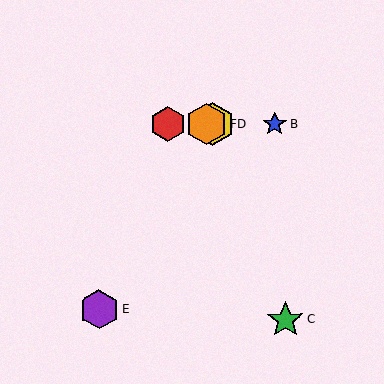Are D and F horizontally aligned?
Yes, both are at y≈124.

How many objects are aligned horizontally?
4 objects (A, B, D, F) are aligned horizontally.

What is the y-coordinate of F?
Object F is at y≈124.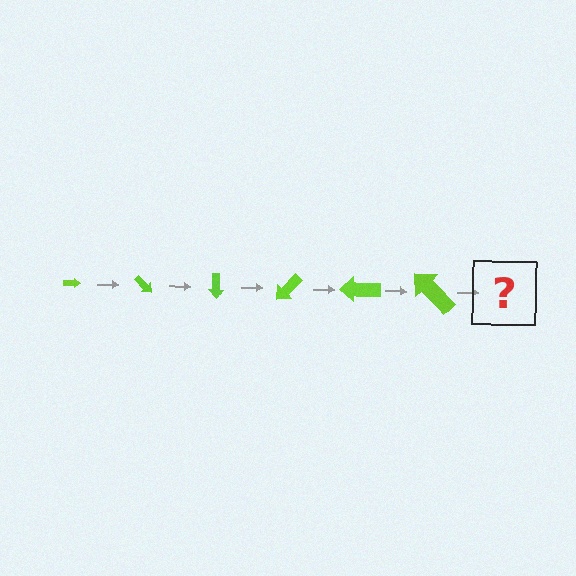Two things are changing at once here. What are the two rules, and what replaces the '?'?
The two rules are that the arrow grows larger each step and it rotates 45 degrees each step. The '?' should be an arrow, larger than the previous one and rotated 270 degrees from the start.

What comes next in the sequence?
The next element should be an arrow, larger than the previous one and rotated 270 degrees from the start.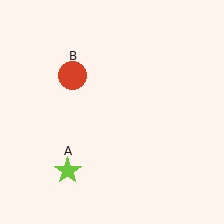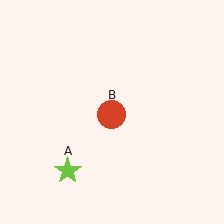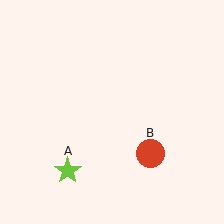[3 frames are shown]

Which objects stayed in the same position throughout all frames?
Lime star (object A) remained stationary.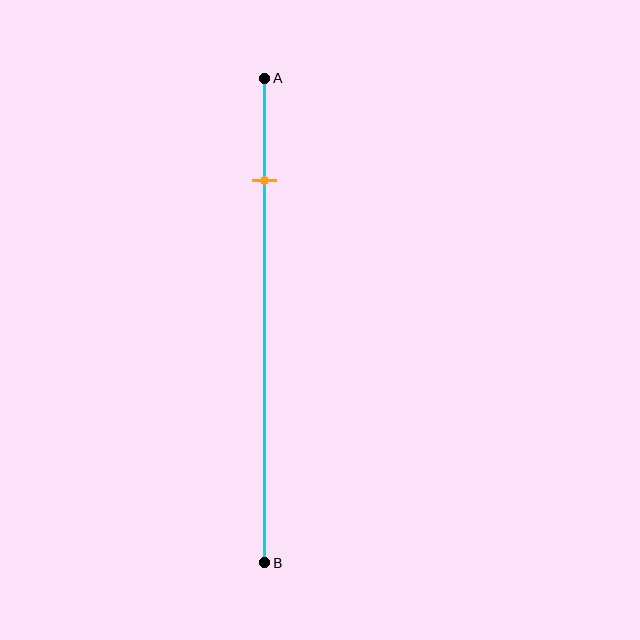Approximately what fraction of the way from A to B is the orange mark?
The orange mark is approximately 20% of the way from A to B.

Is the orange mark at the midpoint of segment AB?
No, the mark is at about 20% from A, not at the 50% midpoint.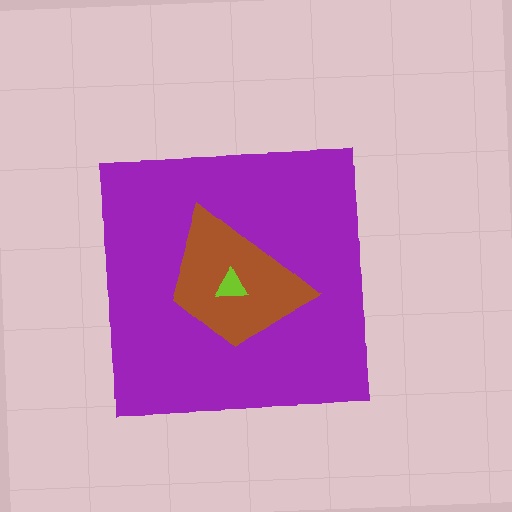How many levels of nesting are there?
3.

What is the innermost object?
The lime triangle.